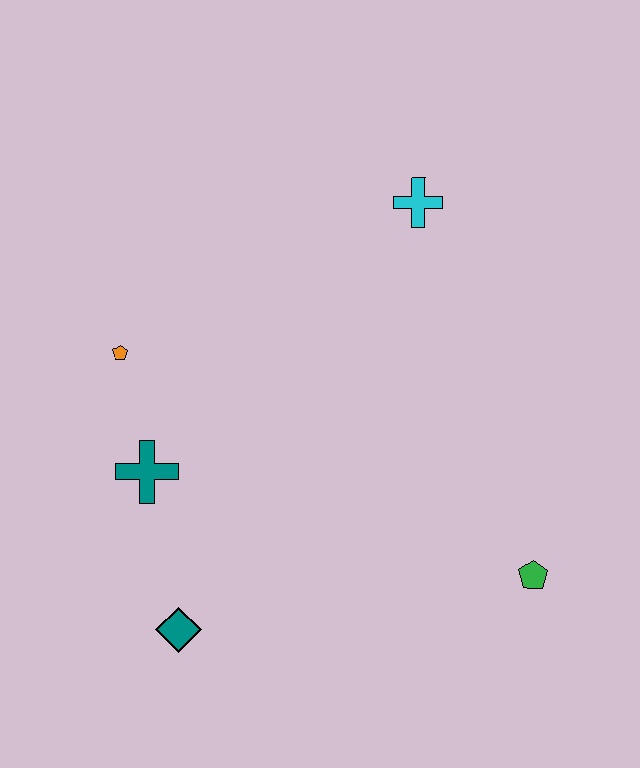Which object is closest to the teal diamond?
The teal cross is closest to the teal diamond.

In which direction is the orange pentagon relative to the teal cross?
The orange pentagon is above the teal cross.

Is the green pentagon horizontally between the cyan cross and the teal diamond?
No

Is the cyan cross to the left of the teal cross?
No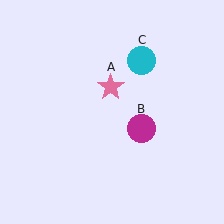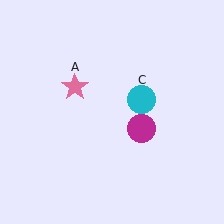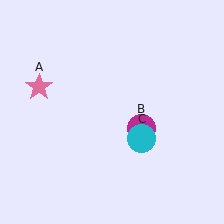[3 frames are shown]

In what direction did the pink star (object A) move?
The pink star (object A) moved left.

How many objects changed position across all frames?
2 objects changed position: pink star (object A), cyan circle (object C).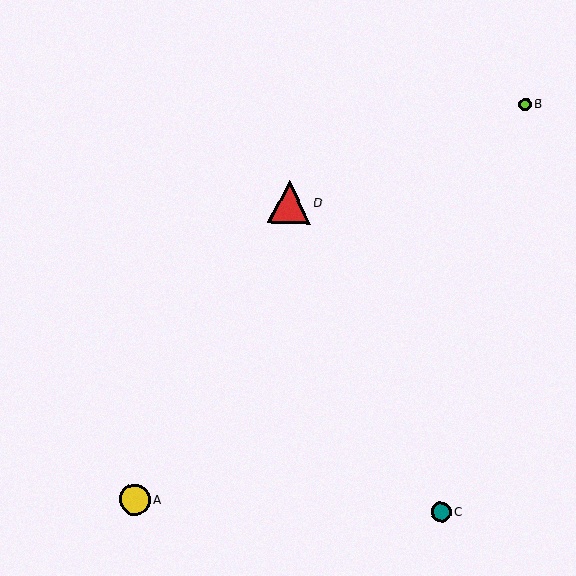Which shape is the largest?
The red triangle (labeled D) is the largest.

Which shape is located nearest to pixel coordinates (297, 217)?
The red triangle (labeled D) at (289, 202) is nearest to that location.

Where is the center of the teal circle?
The center of the teal circle is at (441, 512).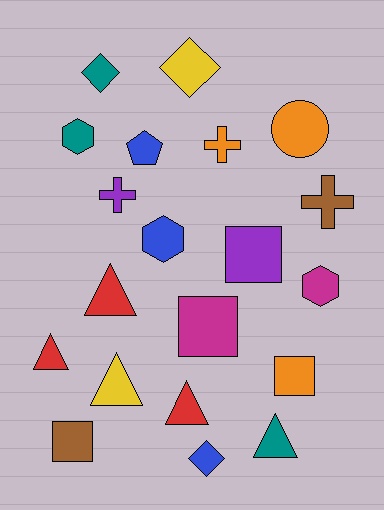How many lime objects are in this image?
There are no lime objects.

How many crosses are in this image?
There are 3 crosses.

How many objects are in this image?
There are 20 objects.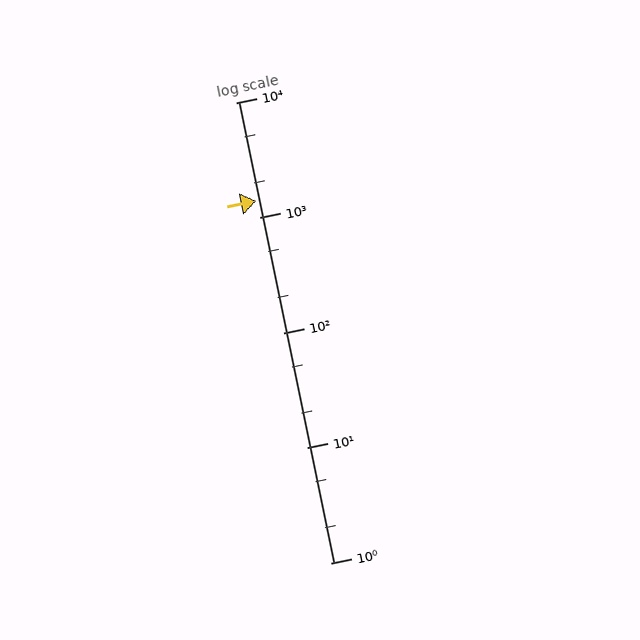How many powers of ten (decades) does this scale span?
The scale spans 4 decades, from 1 to 10000.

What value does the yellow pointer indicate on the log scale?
The pointer indicates approximately 1400.